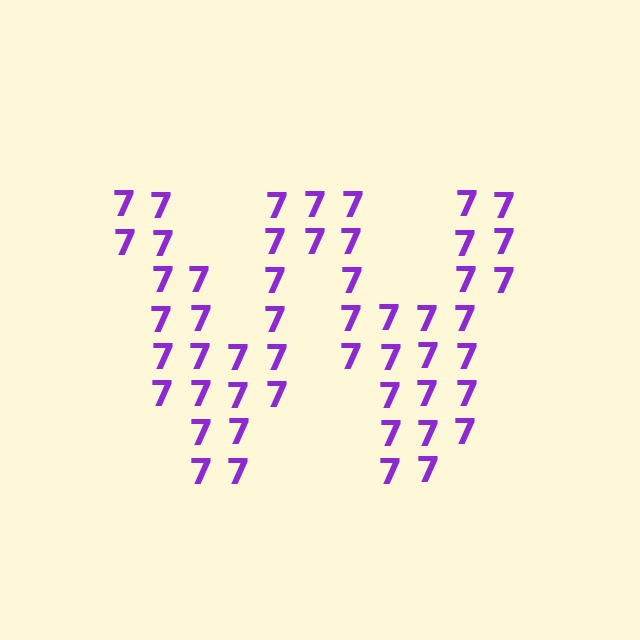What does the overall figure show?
The overall figure shows the letter W.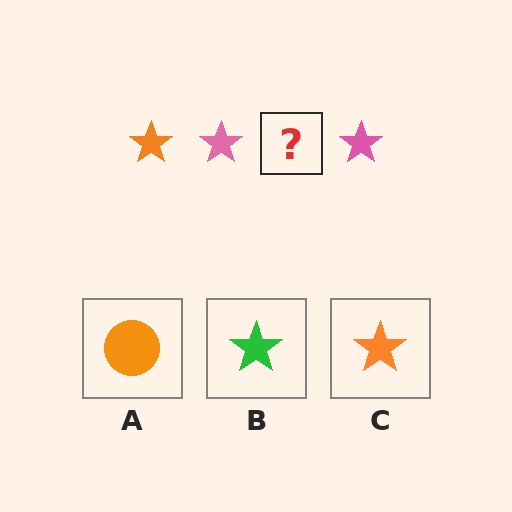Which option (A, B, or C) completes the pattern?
C.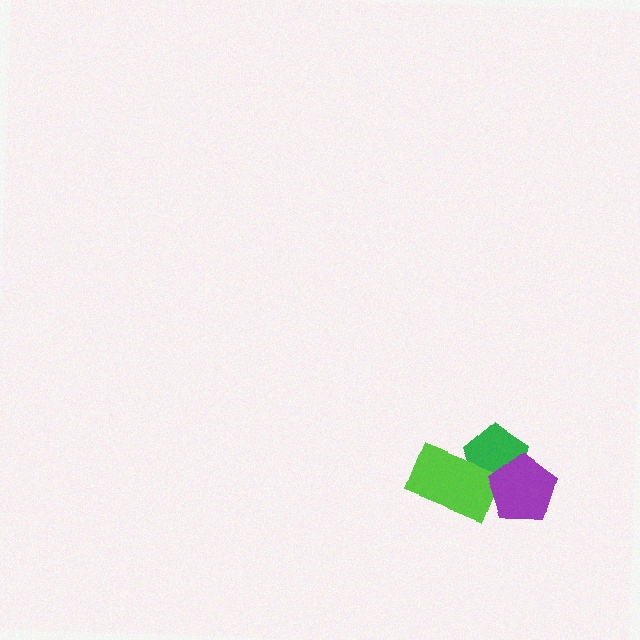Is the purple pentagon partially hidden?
No, no other shape covers it.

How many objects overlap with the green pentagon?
2 objects overlap with the green pentagon.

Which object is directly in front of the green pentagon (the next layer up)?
The lime rectangle is directly in front of the green pentagon.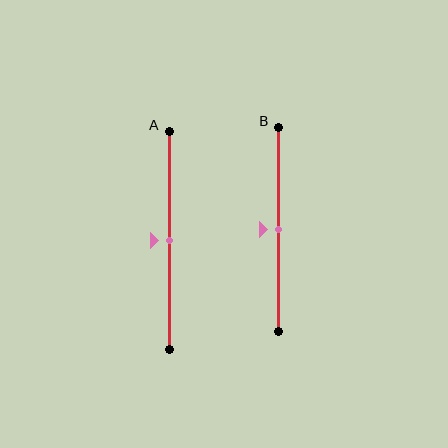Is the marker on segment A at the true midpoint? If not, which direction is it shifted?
Yes, the marker on segment A is at the true midpoint.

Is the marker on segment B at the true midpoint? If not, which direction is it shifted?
Yes, the marker on segment B is at the true midpoint.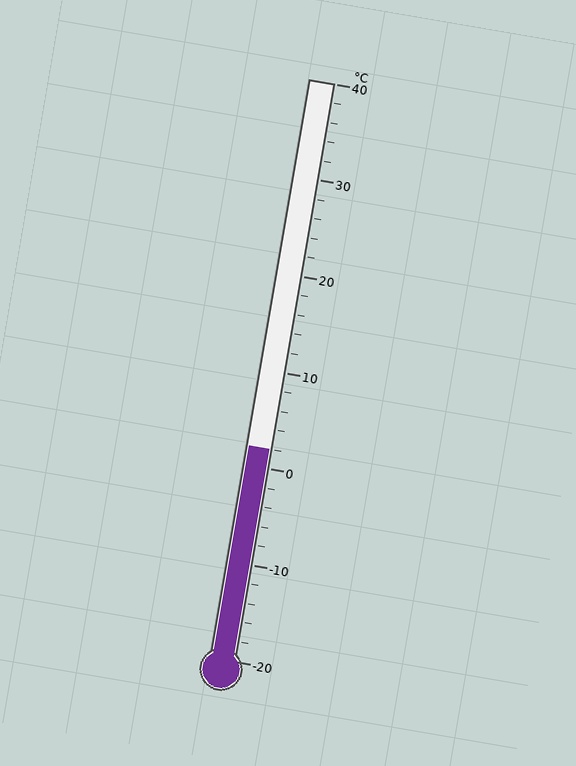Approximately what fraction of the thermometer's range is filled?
The thermometer is filled to approximately 35% of its range.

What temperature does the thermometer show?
The thermometer shows approximately 2°C.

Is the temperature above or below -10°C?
The temperature is above -10°C.